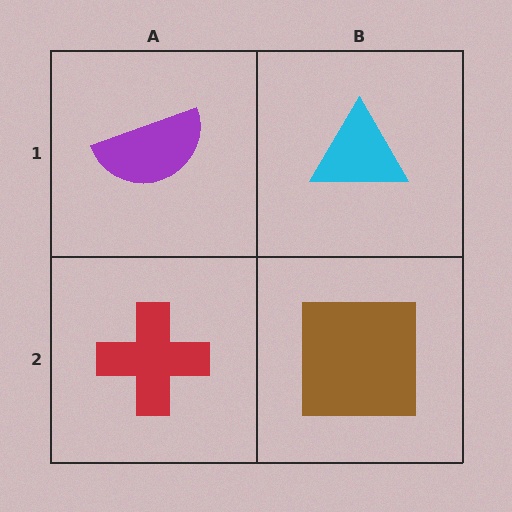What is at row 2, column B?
A brown square.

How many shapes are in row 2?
2 shapes.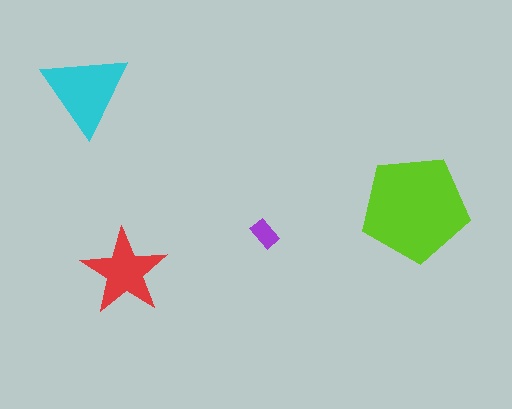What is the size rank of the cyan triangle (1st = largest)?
2nd.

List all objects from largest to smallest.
The lime pentagon, the cyan triangle, the red star, the purple rectangle.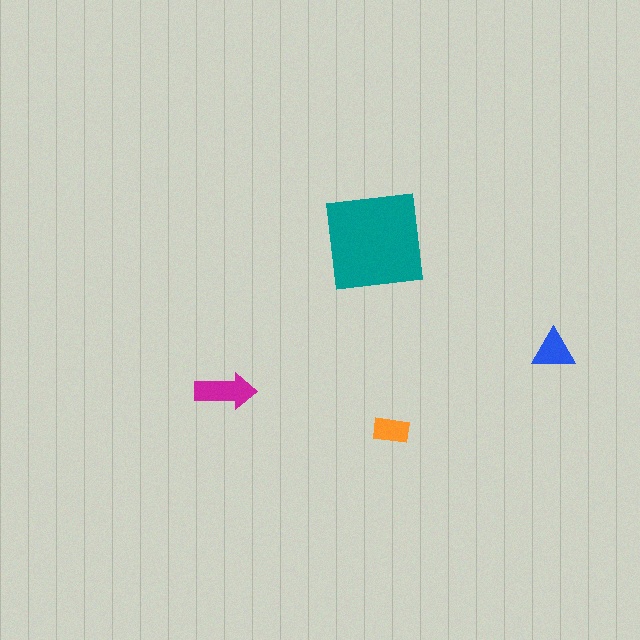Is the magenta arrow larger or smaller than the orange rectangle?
Larger.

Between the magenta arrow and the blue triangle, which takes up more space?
The magenta arrow.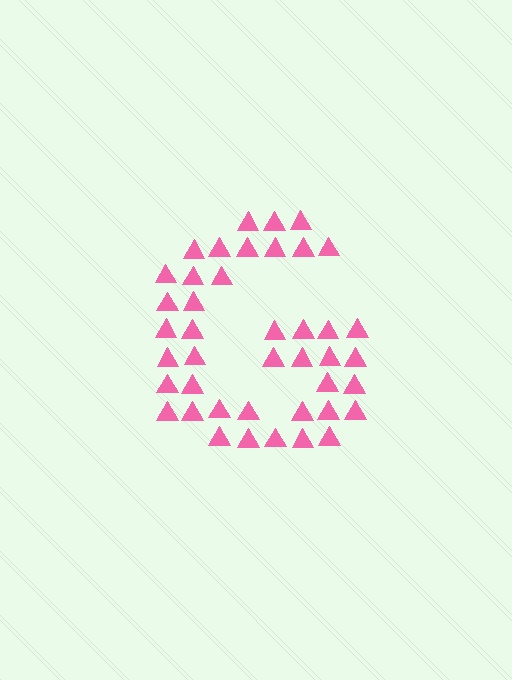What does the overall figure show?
The overall figure shows the letter G.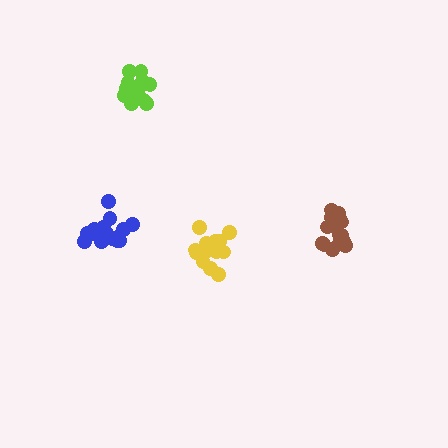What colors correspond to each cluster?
The clusters are colored: blue, lime, yellow, brown.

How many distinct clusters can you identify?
There are 4 distinct clusters.